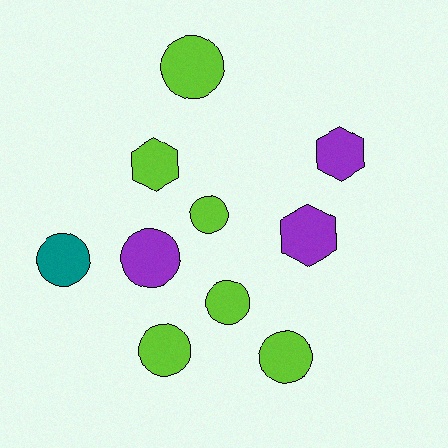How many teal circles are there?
There is 1 teal circle.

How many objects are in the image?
There are 10 objects.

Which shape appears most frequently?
Circle, with 7 objects.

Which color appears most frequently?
Lime, with 6 objects.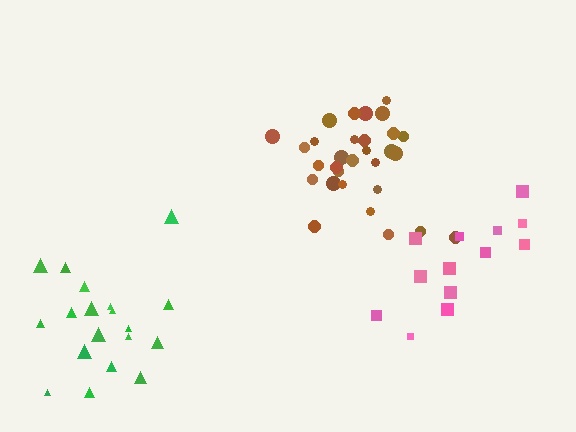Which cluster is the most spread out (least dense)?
Pink.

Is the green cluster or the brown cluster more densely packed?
Brown.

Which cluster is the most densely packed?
Brown.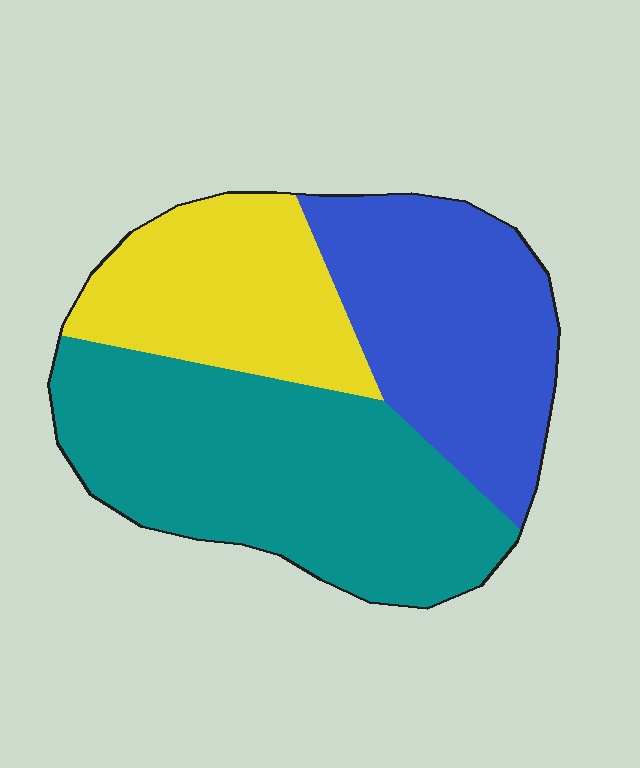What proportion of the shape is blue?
Blue covers 31% of the shape.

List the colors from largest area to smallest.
From largest to smallest: teal, blue, yellow.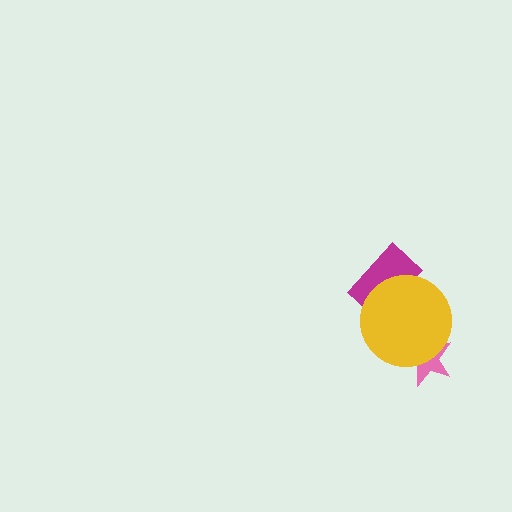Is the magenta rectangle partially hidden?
Yes, it is partially covered by another shape.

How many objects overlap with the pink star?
1 object overlaps with the pink star.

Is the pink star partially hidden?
Yes, it is partially covered by another shape.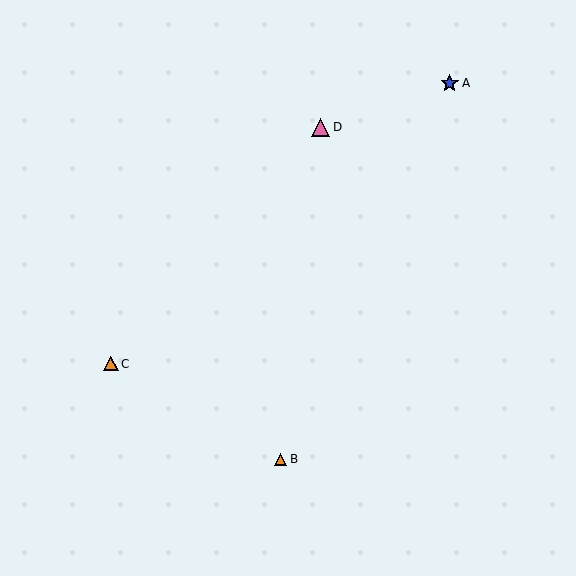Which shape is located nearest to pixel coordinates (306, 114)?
The pink triangle (labeled D) at (321, 127) is nearest to that location.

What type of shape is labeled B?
Shape B is an orange triangle.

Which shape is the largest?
The blue star (labeled A) is the largest.